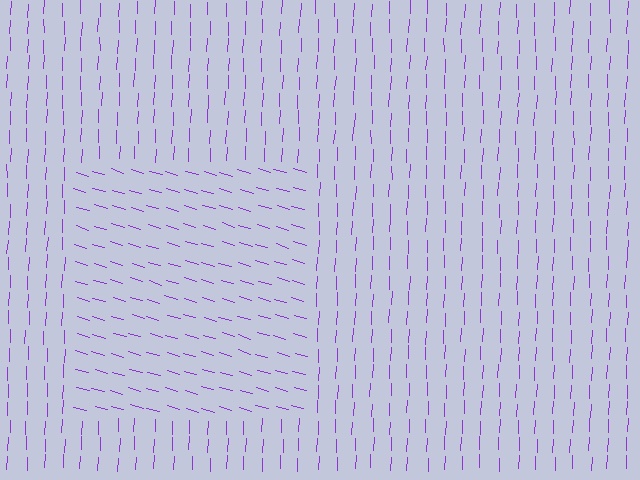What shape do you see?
I see a rectangle.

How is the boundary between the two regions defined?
The boundary is defined purely by a change in line orientation (approximately 76 degrees difference). All lines are the same color and thickness.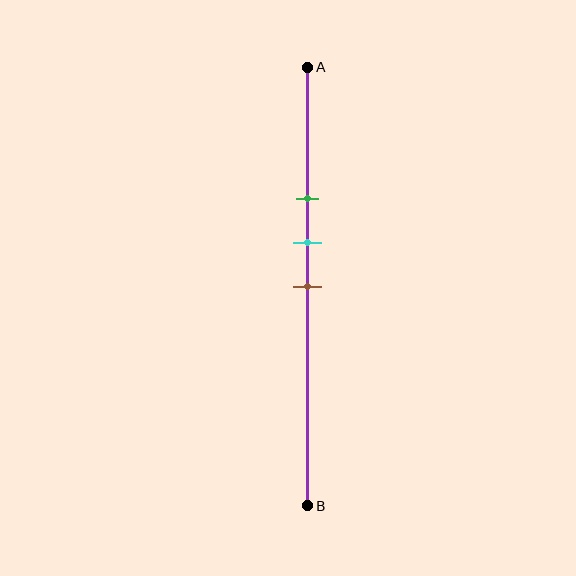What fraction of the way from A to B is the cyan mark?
The cyan mark is approximately 40% (0.4) of the way from A to B.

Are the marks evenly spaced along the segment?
Yes, the marks are approximately evenly spaced.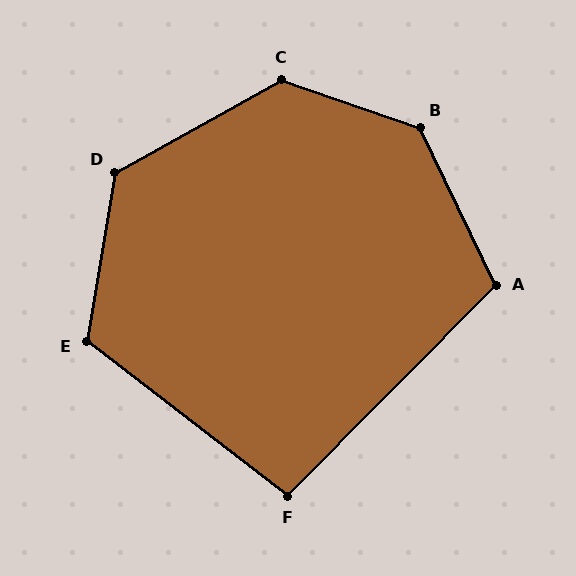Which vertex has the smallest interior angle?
F, at approximately 97 degrees.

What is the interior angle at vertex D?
Approximately 128 degrees (obtuse).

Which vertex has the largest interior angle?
B, at approximately 134 degrees.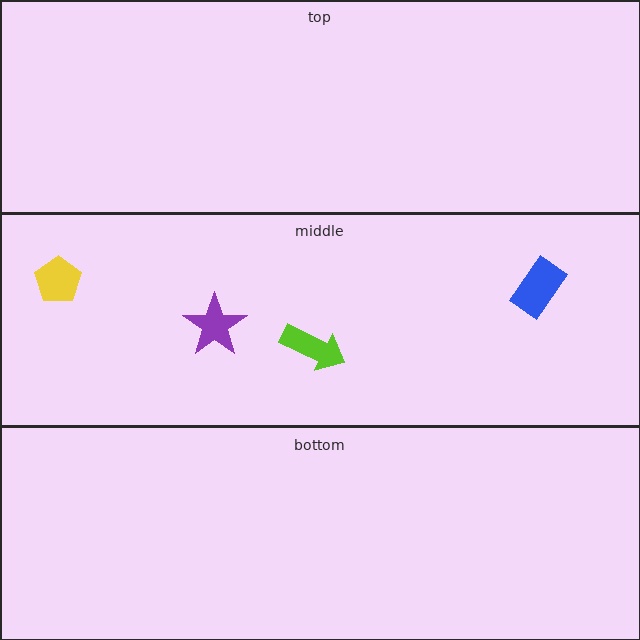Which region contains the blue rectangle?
The middle region.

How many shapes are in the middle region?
4.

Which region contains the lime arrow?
The middle region.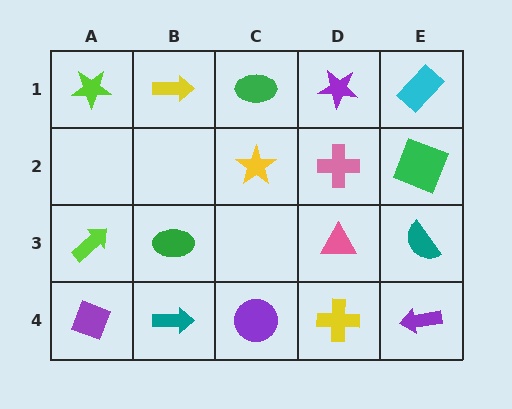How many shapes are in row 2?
3 shapes.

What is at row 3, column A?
A lime arrow.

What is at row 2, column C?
A yellow star.